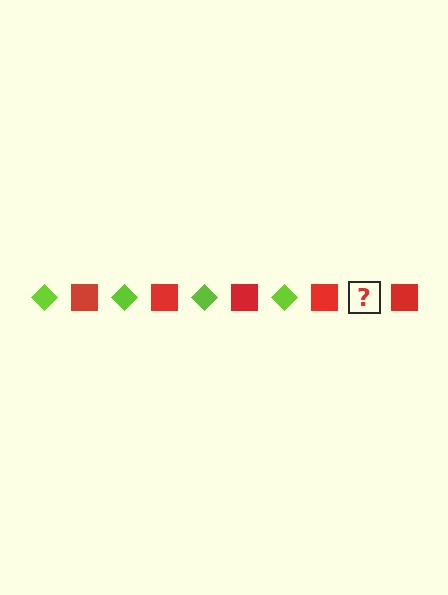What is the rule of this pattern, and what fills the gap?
The rule is that the pattern alternates between lime diamond and red square. The gap should be filled with a lime diamond.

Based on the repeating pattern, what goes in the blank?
The blank should be a lime diamond.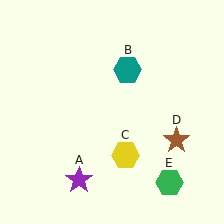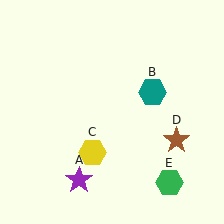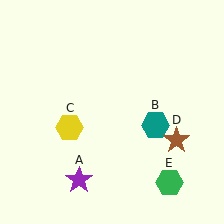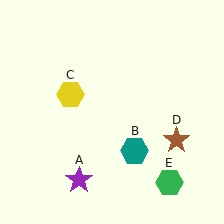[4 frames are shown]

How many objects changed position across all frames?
2 objects changed position: teal hexagon (object B), yellow hexagon (object C).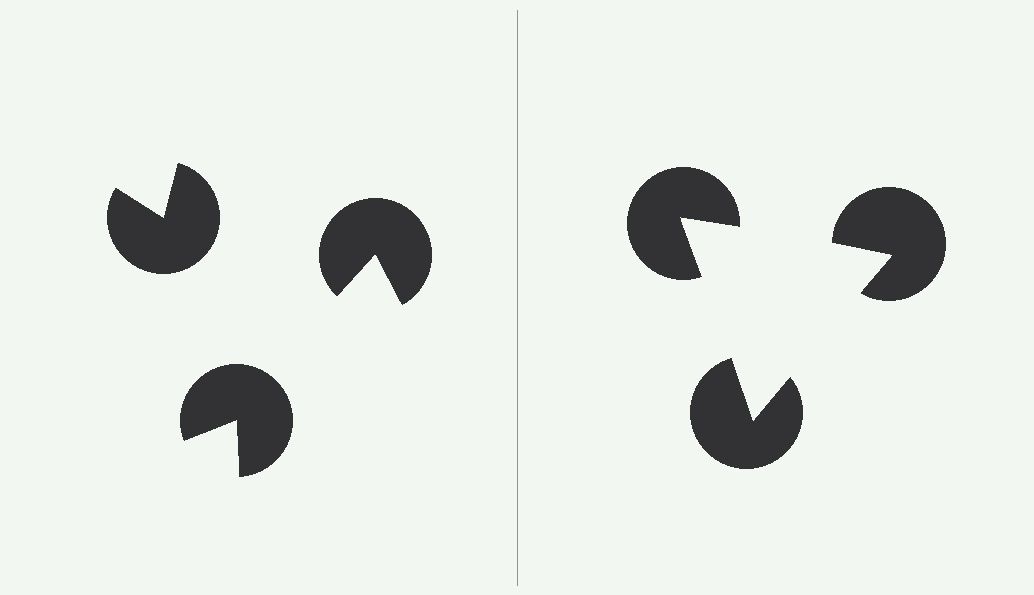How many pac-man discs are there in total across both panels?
6 — 3 on each side.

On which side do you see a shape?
An illusory triangle appears on the right side. On the left side the wedge cuts are rotated, so no coherent shape forms.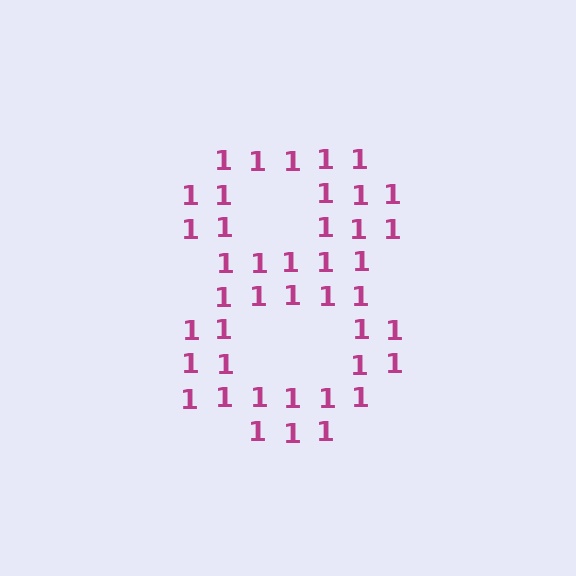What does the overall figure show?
The overall figure shows the digit 8.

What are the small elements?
The small elements are digit 1's.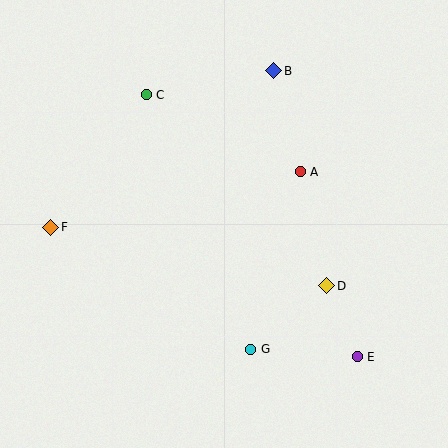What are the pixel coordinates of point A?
Point A is at (300, 172).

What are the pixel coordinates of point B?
Point B is at (274, 71).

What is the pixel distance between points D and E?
The distance between D and E is 77 pixels.